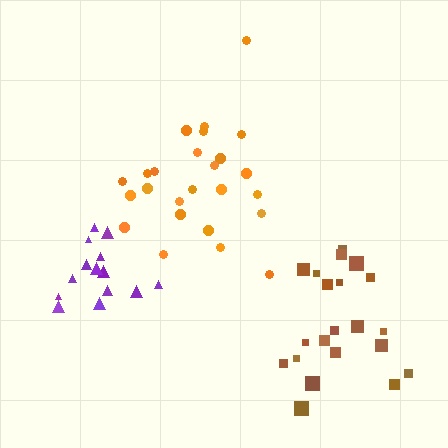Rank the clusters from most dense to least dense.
purple, brown, orange.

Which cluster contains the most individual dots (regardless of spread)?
Orange (25).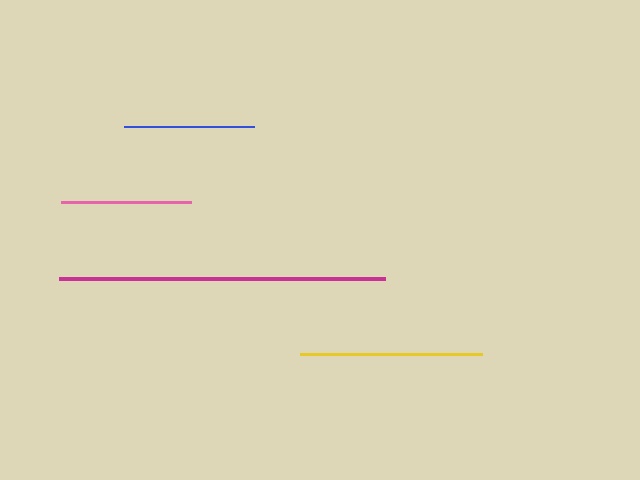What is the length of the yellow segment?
The yellow segment is approximately 182 pixels long.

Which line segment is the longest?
The magenta line is the longest at approximately 326 pixels.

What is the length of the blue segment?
The blue segment is approximately 130 pixels long.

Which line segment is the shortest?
The blue line is the shortest at approximately 130 pixels.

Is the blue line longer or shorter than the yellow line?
The yellow line is longer than the blue line.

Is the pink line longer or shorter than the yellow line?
The yellow line is longer than the pink line.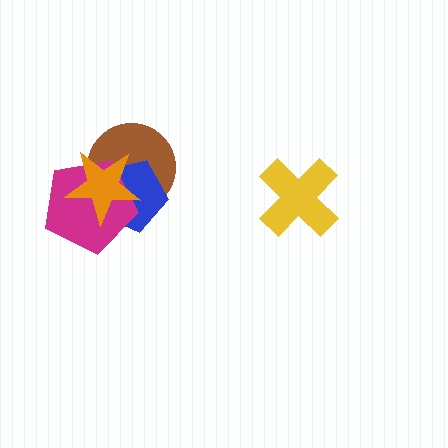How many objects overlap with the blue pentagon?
3 objects overlap with the blue pentagon.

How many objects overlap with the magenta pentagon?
3 objects overlap with the magenta pentagon.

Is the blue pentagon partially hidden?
Yes, it is partially covered by another shape.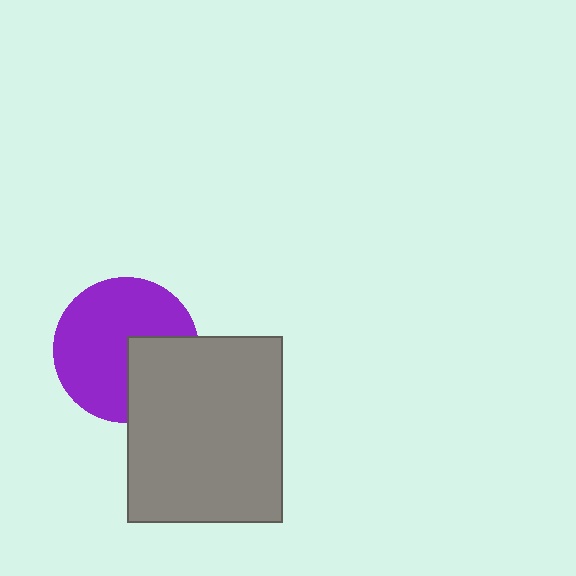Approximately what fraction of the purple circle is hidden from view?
Roughly 31% of the purple circle is hidden behind the gray rectangle.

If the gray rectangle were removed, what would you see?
You would see the complete purple circle.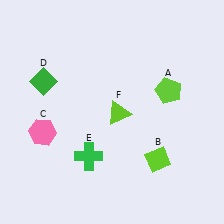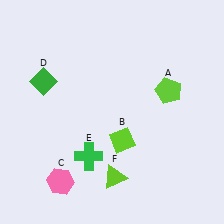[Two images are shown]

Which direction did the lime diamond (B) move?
The lime diamond (B) moved left.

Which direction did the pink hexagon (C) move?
The pink hexagon (C) moved down.